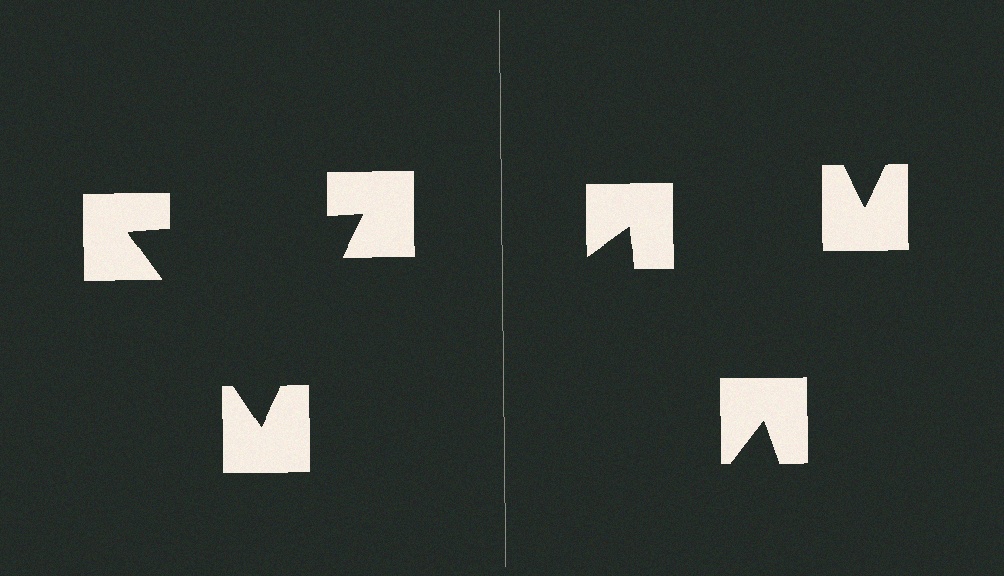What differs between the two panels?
The notched squares are positioned identically on both sides; only the wedge orientations differ. On the left they align to a triangle; on the right they are misaligned.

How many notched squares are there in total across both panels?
6 — 3 on each side.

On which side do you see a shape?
An illusory triangle appears on the left side. On the right side the wedge cuts are rotated, so no coherent shape forms.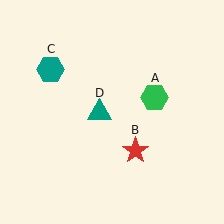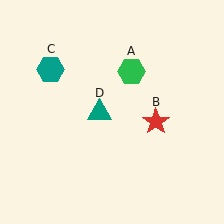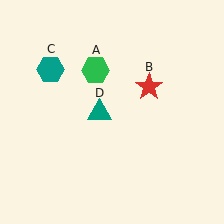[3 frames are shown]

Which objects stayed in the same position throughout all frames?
Teal hexagon (object C) and teal triangle (object D) remained stationary.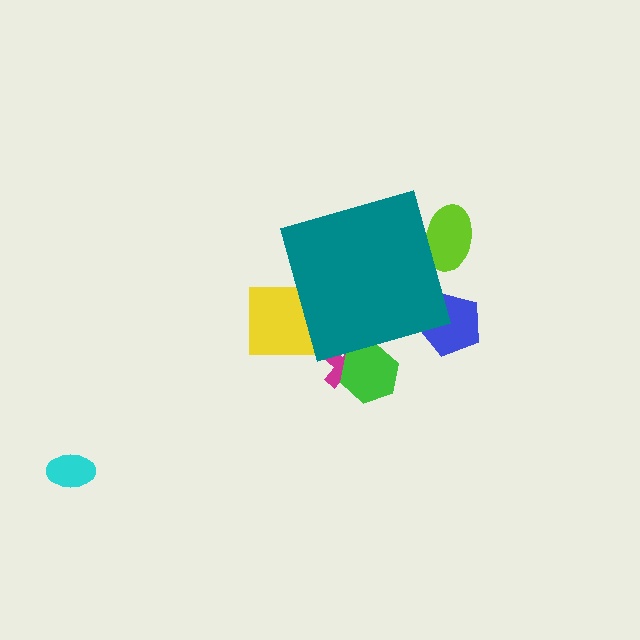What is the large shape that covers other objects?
A teal diamond.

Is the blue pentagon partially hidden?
Yes, the blue pentagon is partially hidden behind the teal diamond.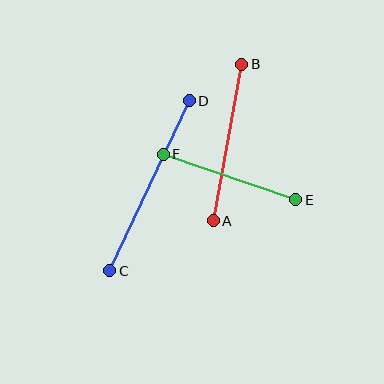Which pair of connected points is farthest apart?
Points C and D are farthest apart.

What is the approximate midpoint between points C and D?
The midpoint is at approximately (150, 186) pixels.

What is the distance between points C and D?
The distance is approximately 188 pixels.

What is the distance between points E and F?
The distance is approximately 140 pixels.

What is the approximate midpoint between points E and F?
The midpoint is at approximately (230, 177) pixels.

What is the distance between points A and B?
The distance is approximately 159 pixels.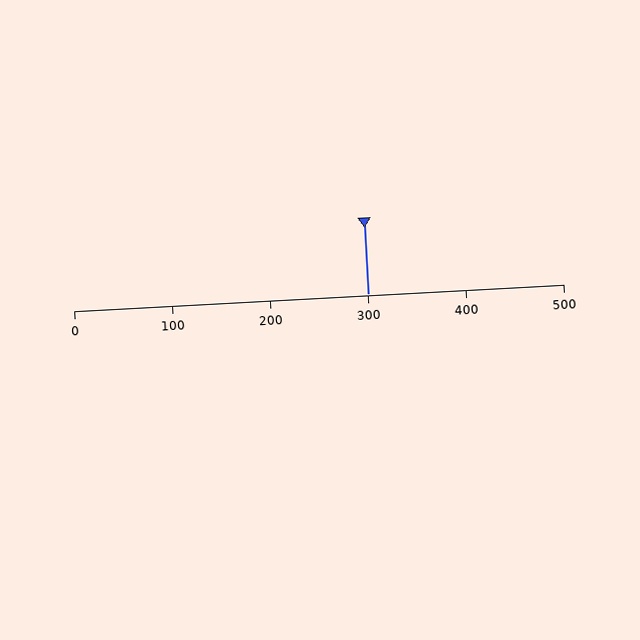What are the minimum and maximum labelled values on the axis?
The axis runs from 0 to 500.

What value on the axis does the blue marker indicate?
The marker indicates approximately 300.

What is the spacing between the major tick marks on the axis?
The major ticks are spaced 100 apart.